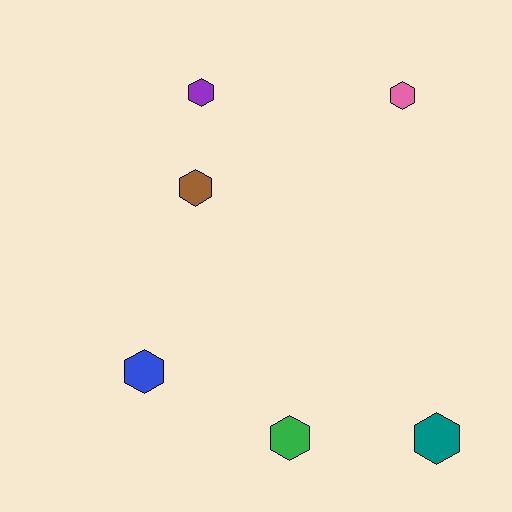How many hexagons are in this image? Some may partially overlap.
There are 6 hexagons.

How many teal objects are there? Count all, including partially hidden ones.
There is 1 teal object.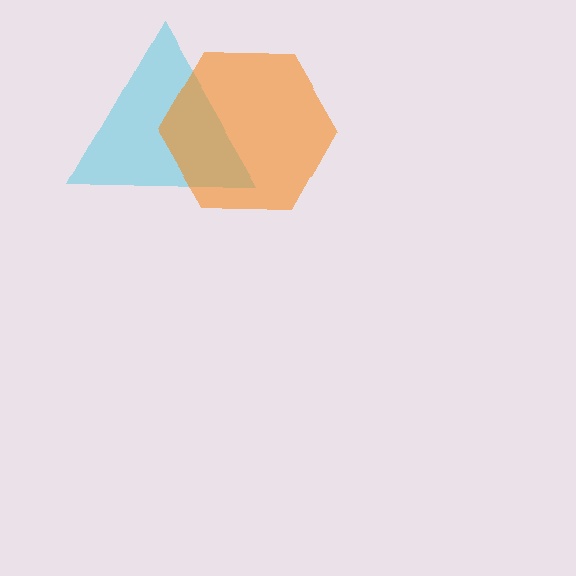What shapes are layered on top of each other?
The layered shapes are: a cyan triangle, an orange hexagon.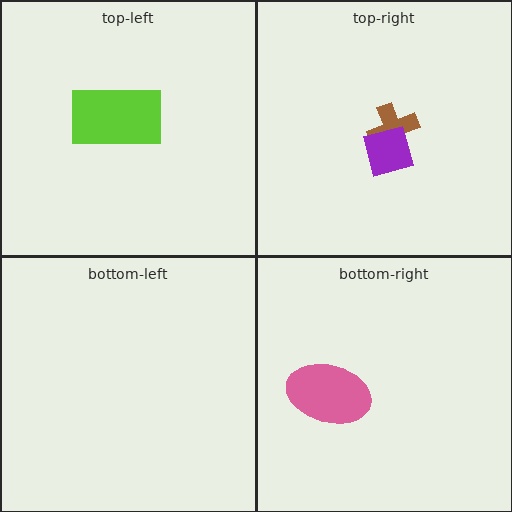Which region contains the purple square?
The top-right region.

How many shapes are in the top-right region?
2.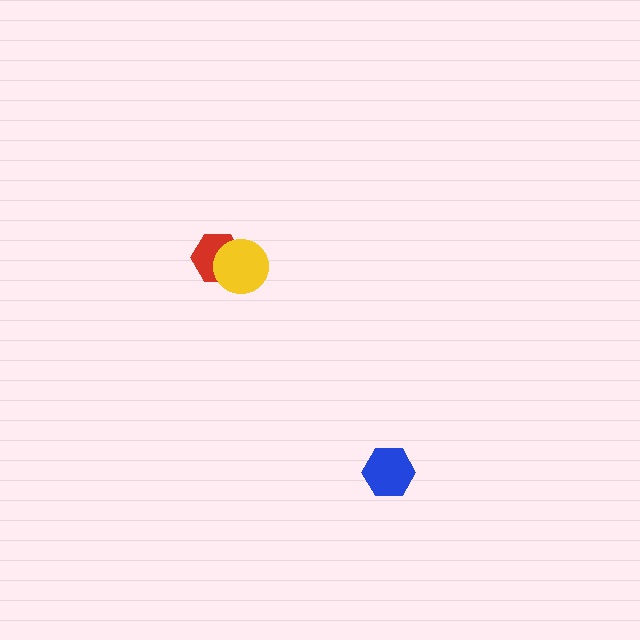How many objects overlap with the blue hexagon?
0 objects overlap with the blue hexagon.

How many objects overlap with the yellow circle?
1 object overlaps with the yellow circle.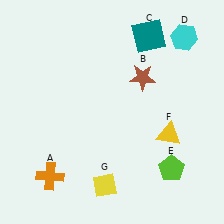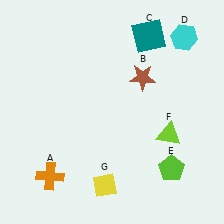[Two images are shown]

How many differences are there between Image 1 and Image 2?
There is 1 difference between the two images.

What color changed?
The triangle (F) changed from yellow in Image 1 to lime in Image 2.